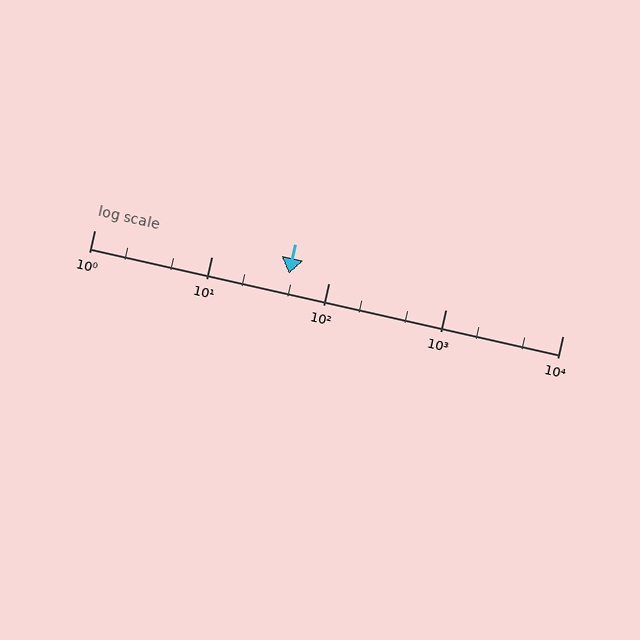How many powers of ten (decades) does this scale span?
The scale spans 4 decades, from 1 to 10000.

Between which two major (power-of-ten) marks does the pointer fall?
The pointer is between 10 and 100.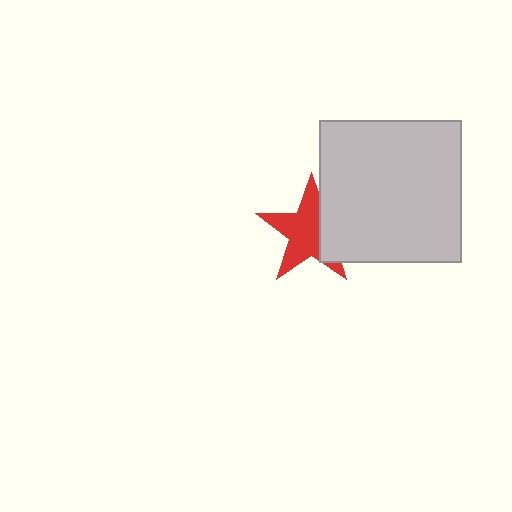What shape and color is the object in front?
The object in front is a light gray square.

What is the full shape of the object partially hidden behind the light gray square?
The partially hidden object is a red star.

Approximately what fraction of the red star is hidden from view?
Roughly 32% of the red star is hidden behind the light gray square.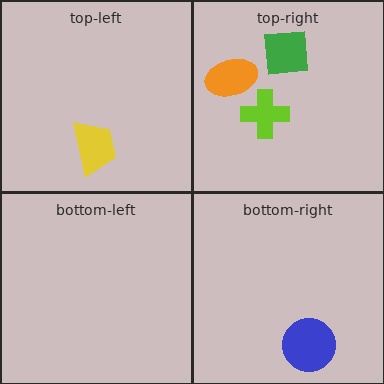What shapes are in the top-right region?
The orange ellipse, the lime cross, the green square.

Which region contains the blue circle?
The bottom-right region.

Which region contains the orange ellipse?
The top-right region.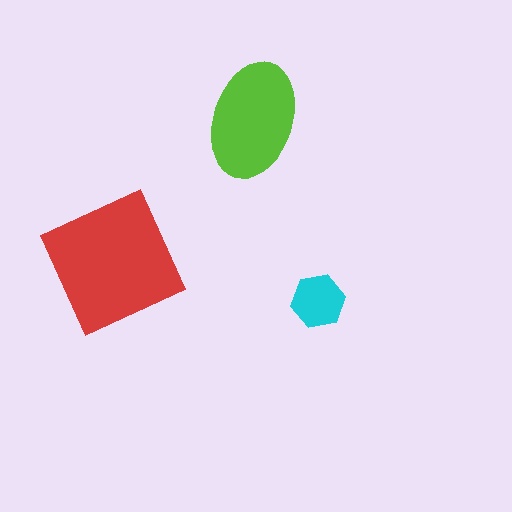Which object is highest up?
The lime ellipse is topmost.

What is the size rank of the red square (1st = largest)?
1st.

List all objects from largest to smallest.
The red square, the lime ellipse, the cyan hexagon.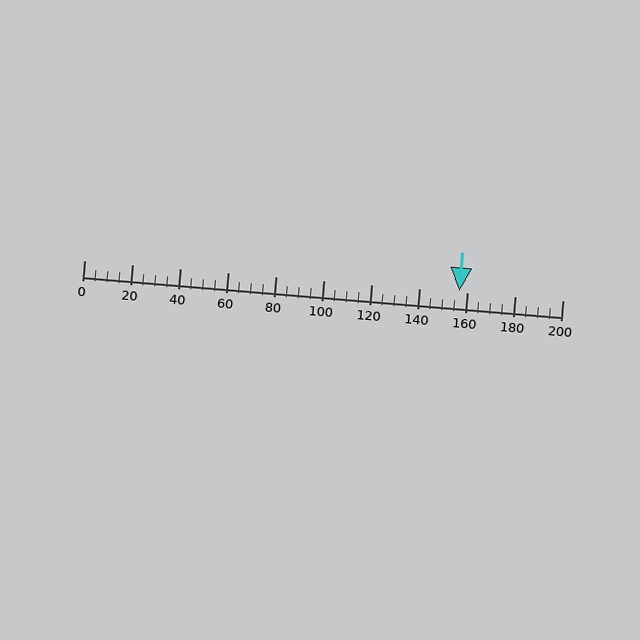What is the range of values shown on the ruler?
The ruler shows values from 0 to 200.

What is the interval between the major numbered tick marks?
The major tick marks are spaced 20 units apart.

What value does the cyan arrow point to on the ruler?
The cyan arrow points to approximately 157.